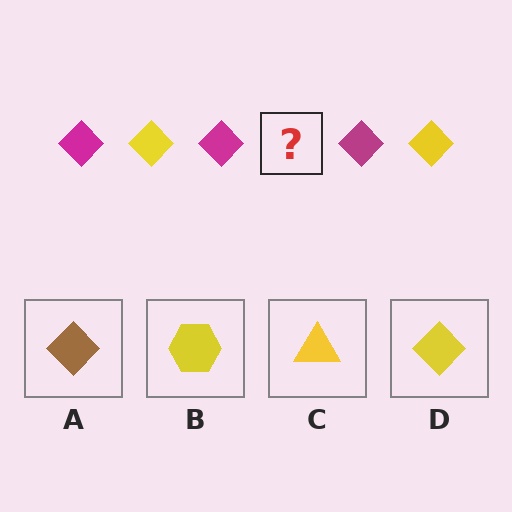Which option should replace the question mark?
Option D.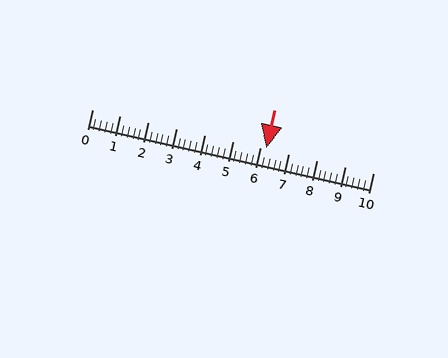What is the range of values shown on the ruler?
The ruler shows values from 0 to 10.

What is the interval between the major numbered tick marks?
The major tick marks are spaced 1 units apart.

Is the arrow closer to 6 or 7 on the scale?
The arrow is closer to 6.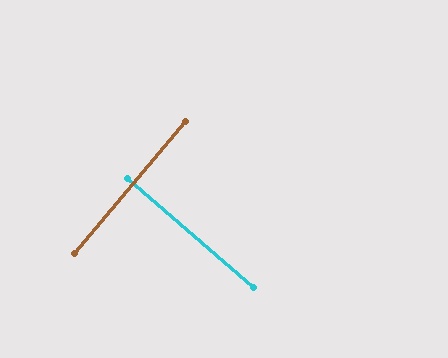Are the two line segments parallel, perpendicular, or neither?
Perpendicular — they meet at approximately 89°.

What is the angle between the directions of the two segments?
Approximately 89 degrees.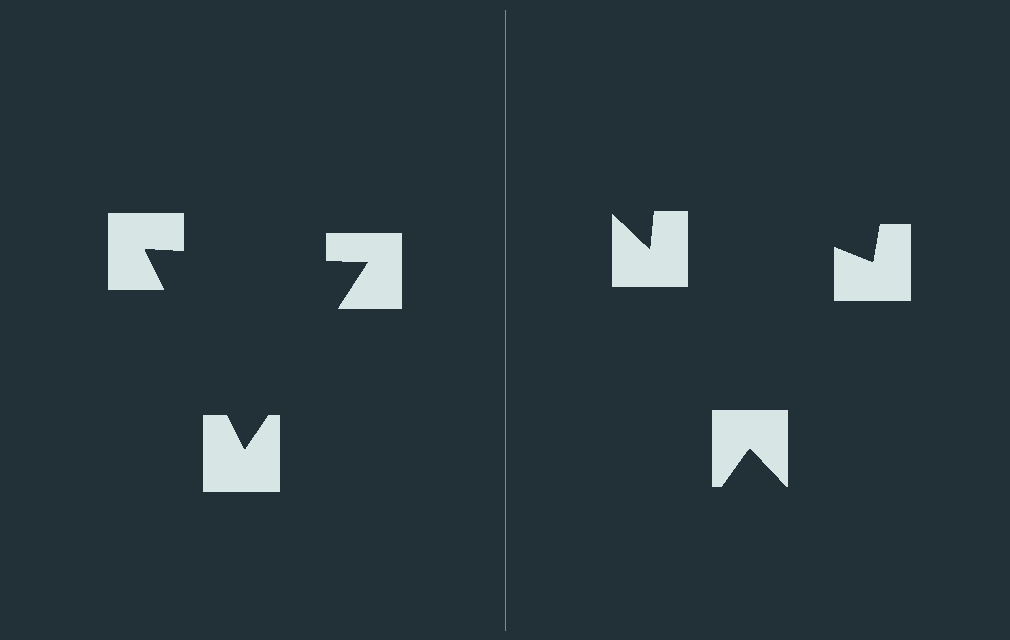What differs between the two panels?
The notched squares are positioned identically on both sides; only the wedge orientations differ. On the left they align to a triangle; on the right they are misaligned.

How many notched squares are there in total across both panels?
6 — 3 on each side.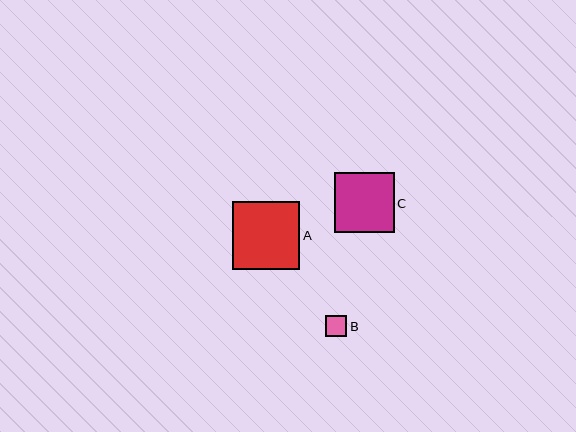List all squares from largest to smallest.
From largest to smallest: A, C, B.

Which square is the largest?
Square A is the largest with a size of approximately 67 pixels.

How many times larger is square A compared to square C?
Square A is approximately 1.1 times the size of square C.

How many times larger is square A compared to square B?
Square A is approximately 3.2 times the size of square B.